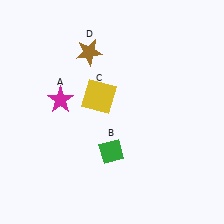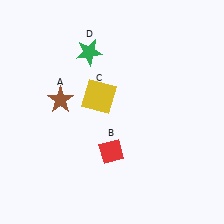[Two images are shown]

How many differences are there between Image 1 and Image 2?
There are 3 differences between the two images.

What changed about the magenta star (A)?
In Image 1, A is magenta. In Image 2, it changed to brown.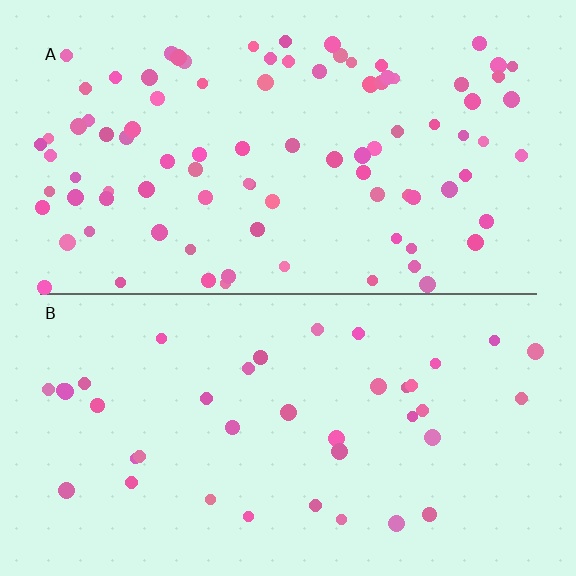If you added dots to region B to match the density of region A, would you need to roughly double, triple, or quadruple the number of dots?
Approximately double.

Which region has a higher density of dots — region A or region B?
A (the top).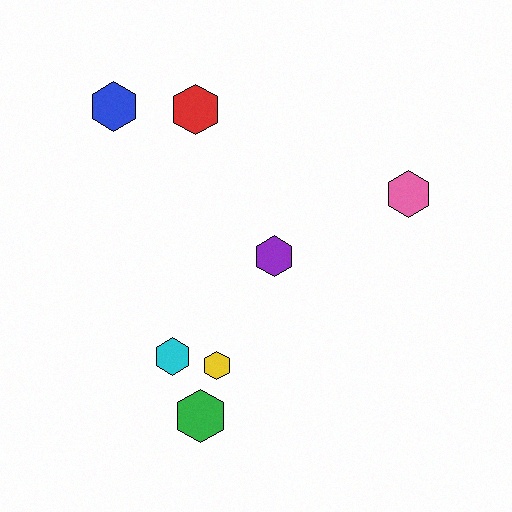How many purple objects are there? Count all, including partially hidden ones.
There is 1 purple object.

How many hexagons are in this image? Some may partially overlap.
There are 7 hexagons.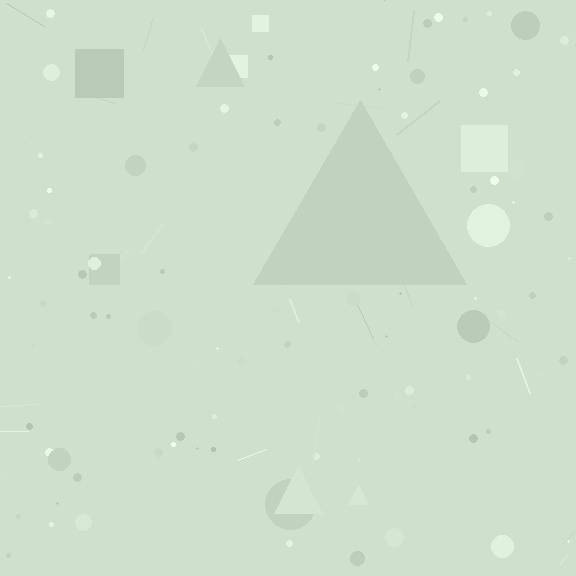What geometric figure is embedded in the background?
A triangle is embedded in the background.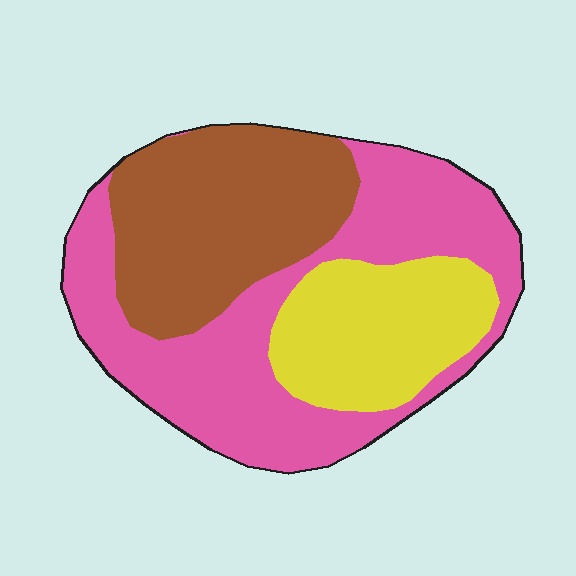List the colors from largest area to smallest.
From largest to smallest: pink, brown, yellow.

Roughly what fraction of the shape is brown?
Brown takes up about one third (1/3) of the shape.